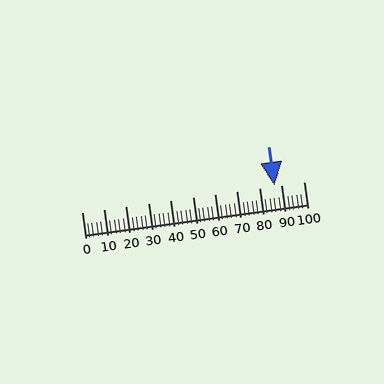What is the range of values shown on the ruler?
The ruler shows values from 0 to 100.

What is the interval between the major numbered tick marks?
The major tick marks are spaced 10 units apart.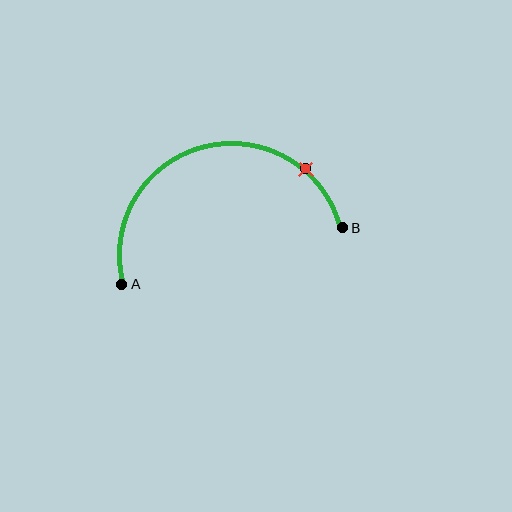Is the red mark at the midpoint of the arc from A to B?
No. The red mark lies on the arc but is closer to endpoint B. The arc midpoint would be at the point on the curve equidistant along the arc from both A and B.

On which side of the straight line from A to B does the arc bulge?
The arc bulges above the straight line connecting A and B.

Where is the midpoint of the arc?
The arc midpoint is the point on the curve farthest from the straight line joining A and B. It sits above that line.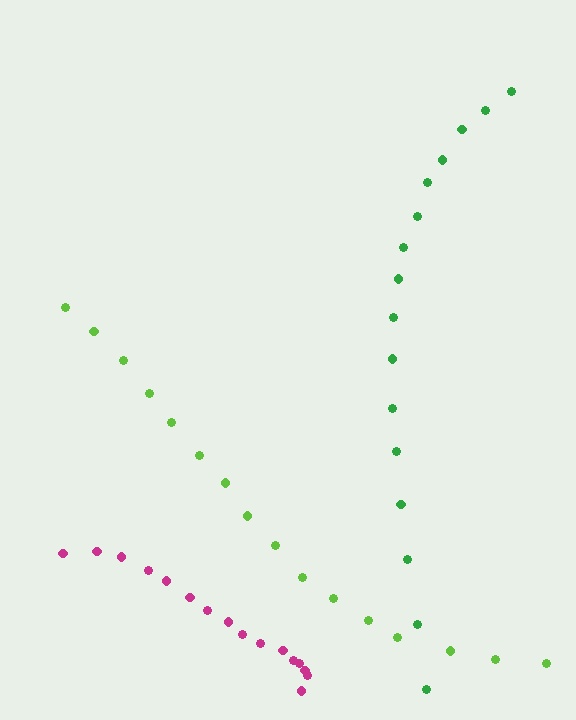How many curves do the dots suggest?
There are 3 distinct paths.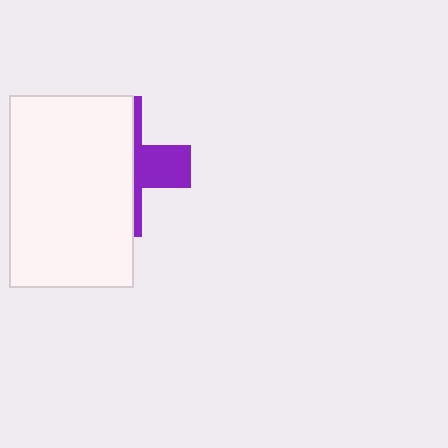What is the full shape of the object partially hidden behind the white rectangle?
The partially hidden object is a purple cross.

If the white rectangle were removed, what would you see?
You would see the complete purple cross.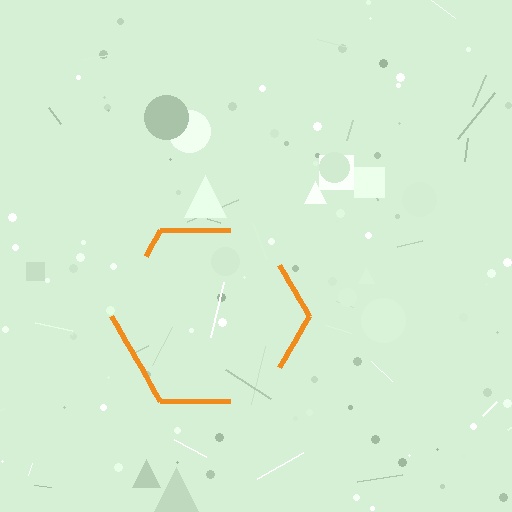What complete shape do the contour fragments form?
The contour fragments form a hexagon.